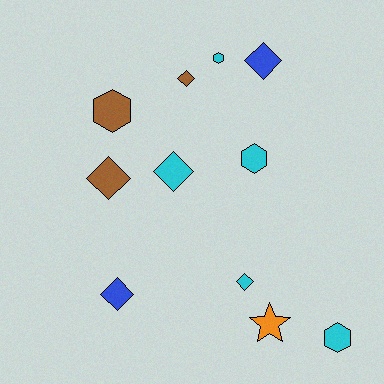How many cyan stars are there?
There are no cyan stars.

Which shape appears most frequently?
Diamond, with 6 objects.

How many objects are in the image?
There are 11 objects.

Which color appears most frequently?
Cyan, with 5 objects.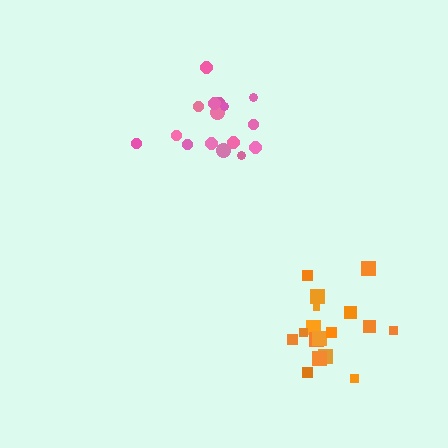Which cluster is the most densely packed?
Pink.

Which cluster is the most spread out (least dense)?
Orange.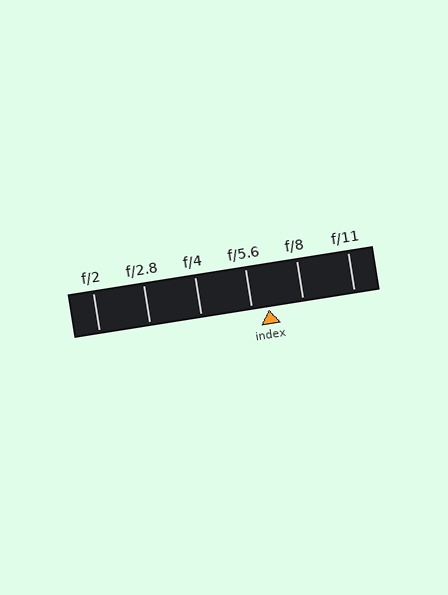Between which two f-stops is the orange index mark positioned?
The index mark is between f/5.6 and f/8.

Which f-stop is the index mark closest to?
The index mark is closest to f/5.6.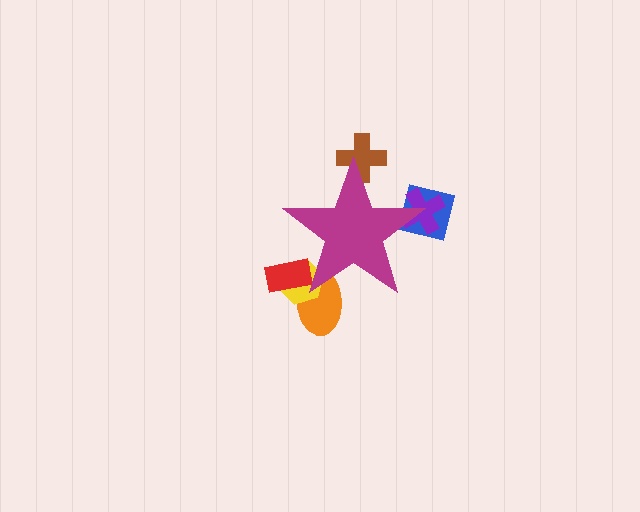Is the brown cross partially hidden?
Yes, the brown cross is partially hidden behind the magenta star.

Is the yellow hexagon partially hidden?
Yes, the yellow hexagon is partially hidden behind the magenta star.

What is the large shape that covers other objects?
A magenta star.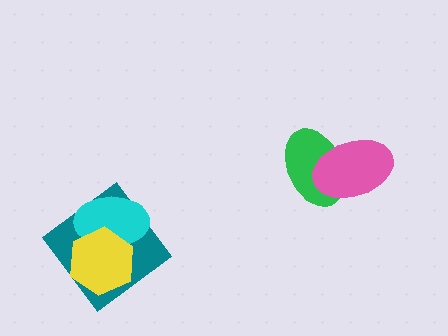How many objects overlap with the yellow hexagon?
2 objects overlap with the yellow hexagon.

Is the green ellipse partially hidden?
Yes, it is partially covered by another shape.